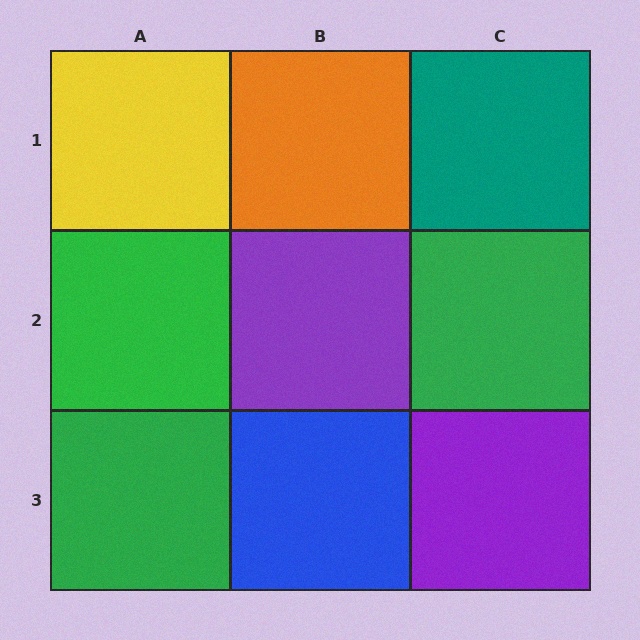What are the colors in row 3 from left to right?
Green, blue, purple.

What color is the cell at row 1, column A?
Yellow.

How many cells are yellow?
1 cell is yellow.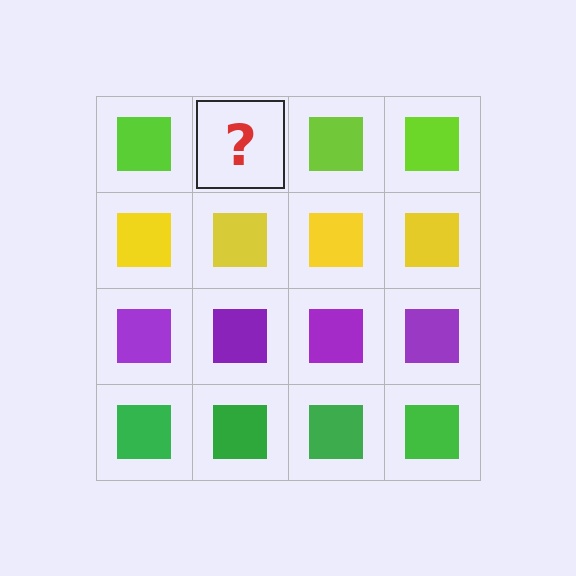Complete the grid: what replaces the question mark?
The question mark should be replaced with a lime square.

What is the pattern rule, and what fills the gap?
The rule is that each row has a consistent color. The gap should be filled with a lime square.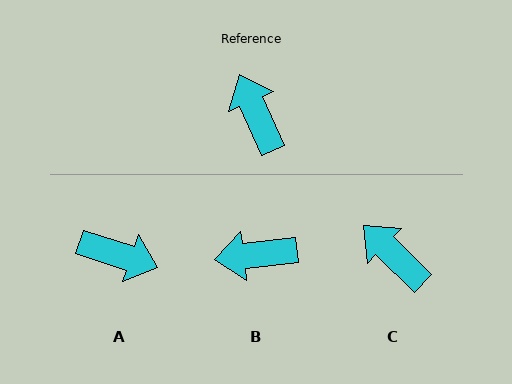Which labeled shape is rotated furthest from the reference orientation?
A, about 132 degrees away.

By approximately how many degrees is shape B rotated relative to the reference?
Approximately 73 degrees counter-clockwise.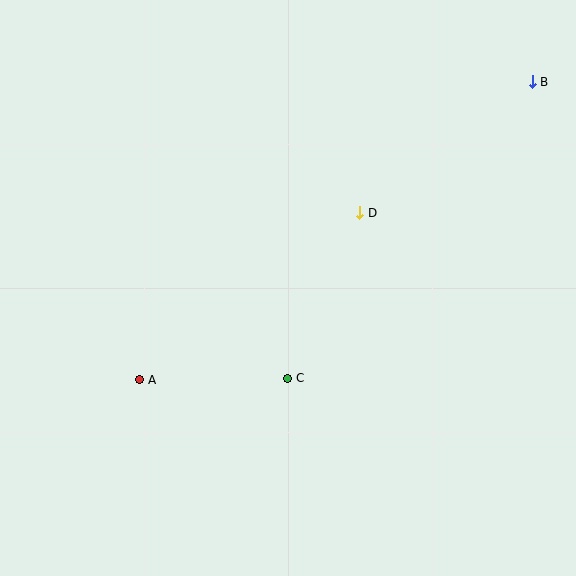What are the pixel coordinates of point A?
Point A is at (140, 380).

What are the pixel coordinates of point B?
Point B is at (532, 82).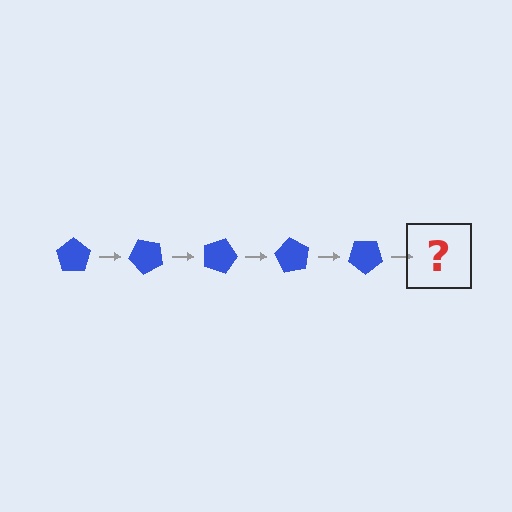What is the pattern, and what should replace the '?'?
The pattern is that the pentagon rotates 45 degrees each step. The '?' should be a blue pentagon rotated 225 degrees.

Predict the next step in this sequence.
The next step is a blue pentagon rotated 225 degrees.